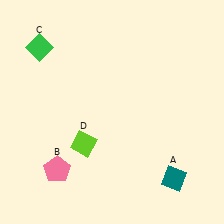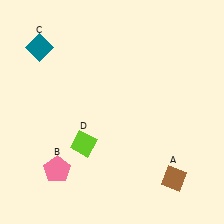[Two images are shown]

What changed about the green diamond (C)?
In Image 1, C is green. In Image 2, it changed to teal.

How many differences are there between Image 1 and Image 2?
There are 2 differences between the two images.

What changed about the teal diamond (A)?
In Image 1, A is teal. In Image 2, it changed to brown.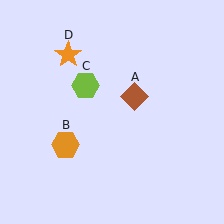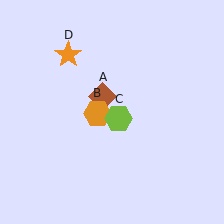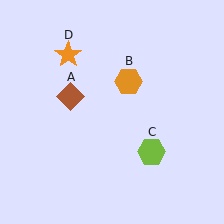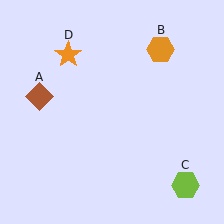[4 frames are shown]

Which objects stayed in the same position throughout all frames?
Orange star (object D) remained stationary.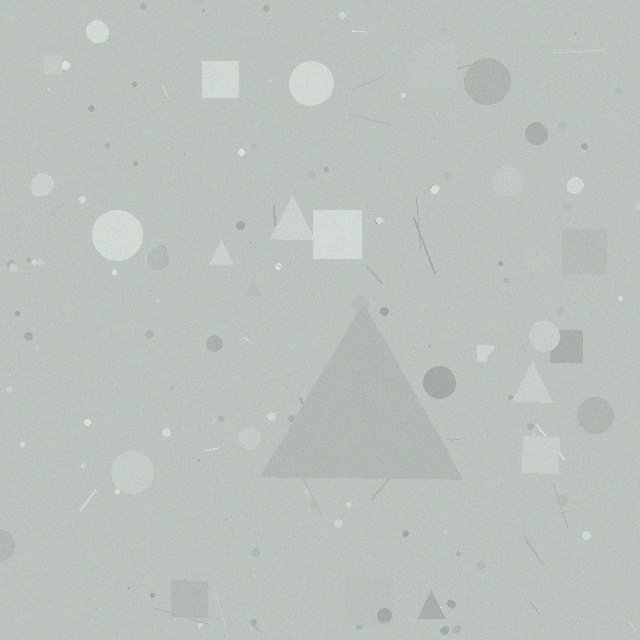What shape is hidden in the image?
A triangle is hidden in the image.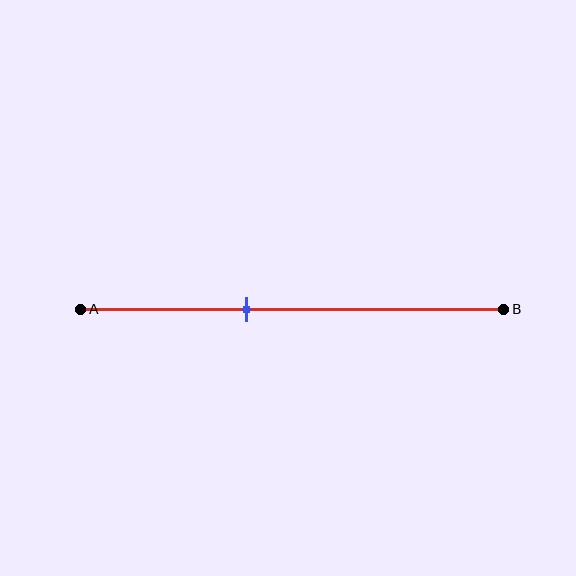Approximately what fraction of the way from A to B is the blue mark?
The blue mark is approximately 40% of the way from A to B.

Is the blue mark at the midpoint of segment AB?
No, the mark is at about 40% from A, not at the 50% midpoint.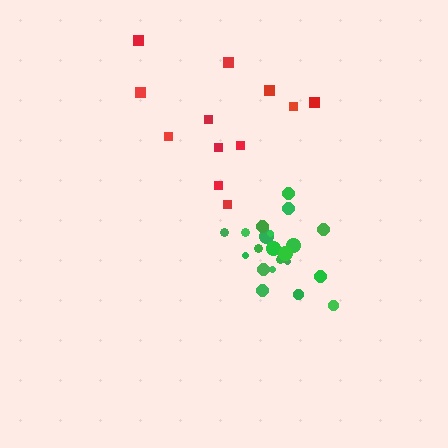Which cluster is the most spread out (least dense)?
Red.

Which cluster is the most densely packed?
Green.